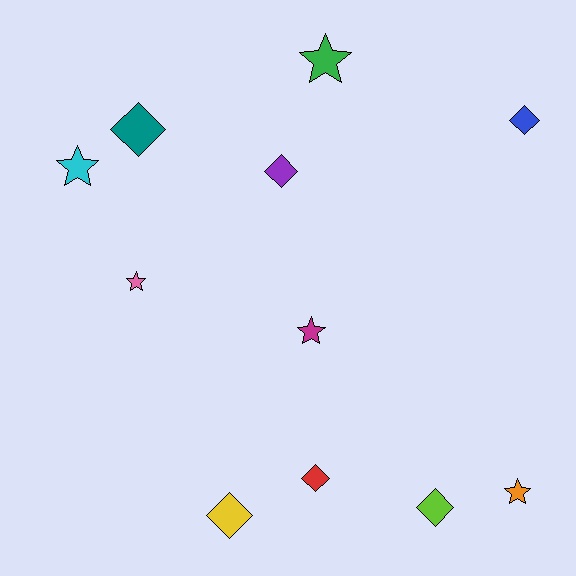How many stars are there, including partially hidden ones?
There are 5 stars.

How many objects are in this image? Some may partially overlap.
There are 11 objects.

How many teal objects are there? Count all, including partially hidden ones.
There is 1 teal object.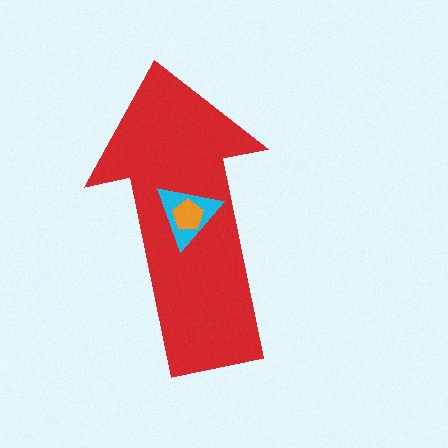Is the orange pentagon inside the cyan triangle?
Yes.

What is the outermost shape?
The red arrow.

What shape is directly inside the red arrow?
The cyan triangle.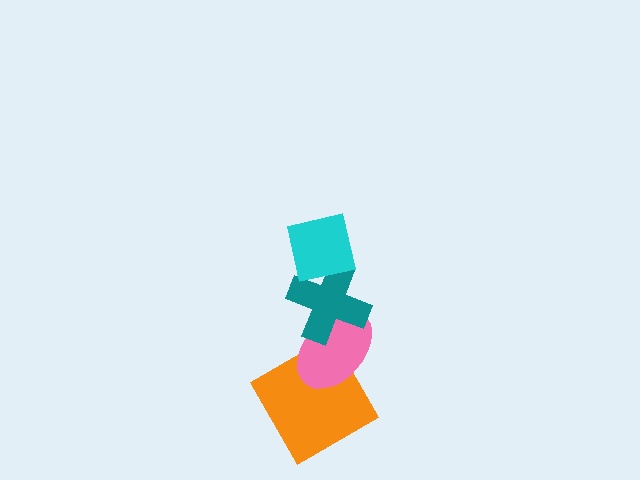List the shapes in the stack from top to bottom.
From top to bottom: the cyan square, the teal cross, the pink ellipse, the orange diamond.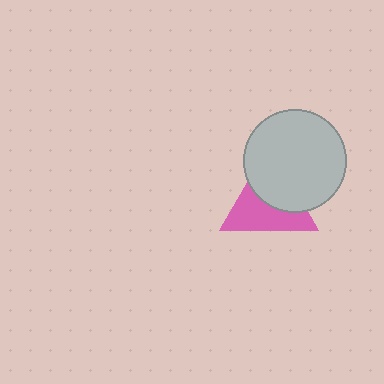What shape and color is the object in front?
The object in front is a light gray circle.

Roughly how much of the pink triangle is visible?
About half of it is visible (roughly 54%).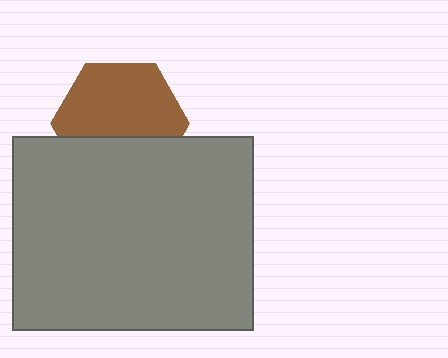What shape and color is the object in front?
The object in front is a gray rectangle.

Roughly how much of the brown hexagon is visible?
About half of it is visible (roughly 62%).